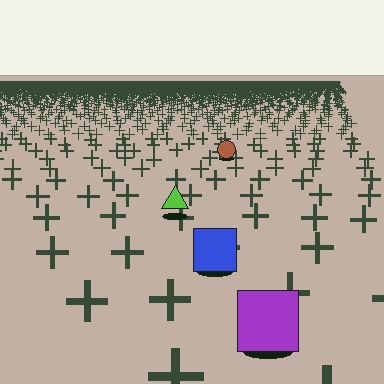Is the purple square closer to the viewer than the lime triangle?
Yes. The purple square is closer — you can tell from the texture gradient: the ground texture is coarser near it.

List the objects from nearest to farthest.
From nearest to farthest: the purple square, the blue square, the lime triangle, the brown circle.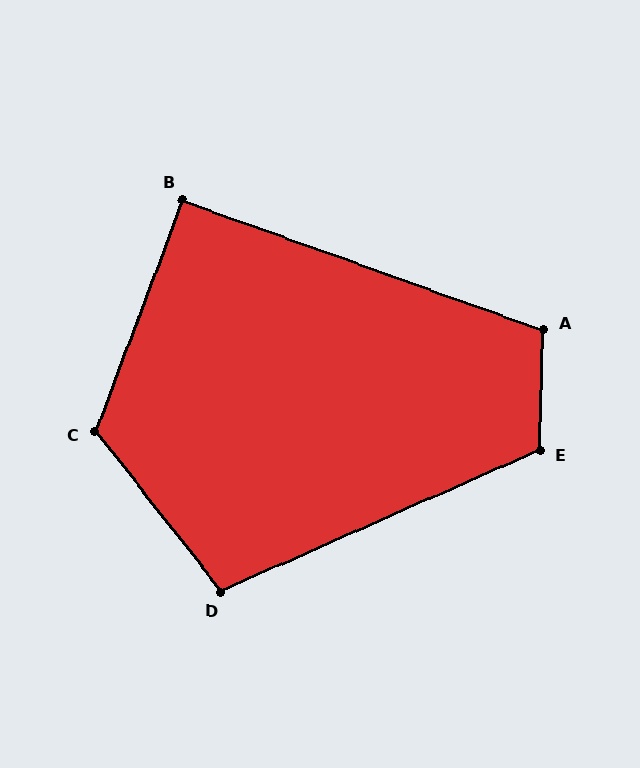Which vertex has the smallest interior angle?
B, at approximately 91 degrees.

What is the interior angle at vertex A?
Approximately 108 degrees (obtuse).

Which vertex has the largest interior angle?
C, at approximately 121 degrees.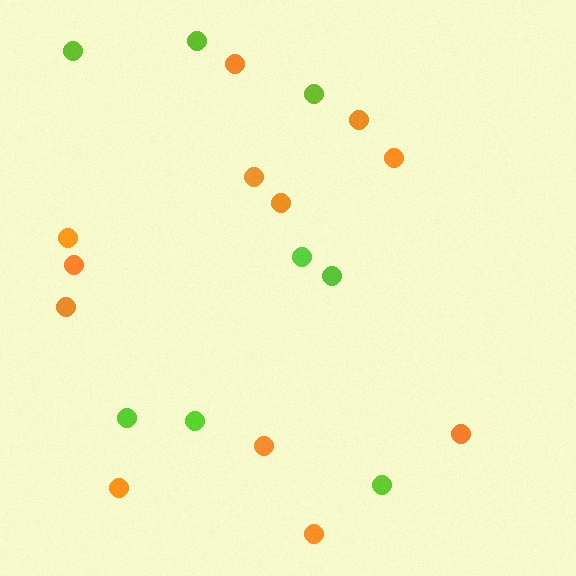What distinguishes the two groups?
There are 2 groups: one group of lime circles (8) and one group of orange circles (12).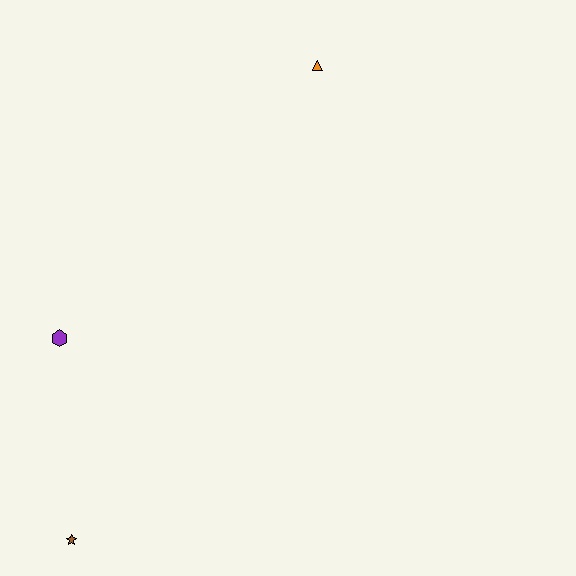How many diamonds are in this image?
There are no diamonds.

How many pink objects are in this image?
There are no pink objects.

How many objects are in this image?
There are 3 objects.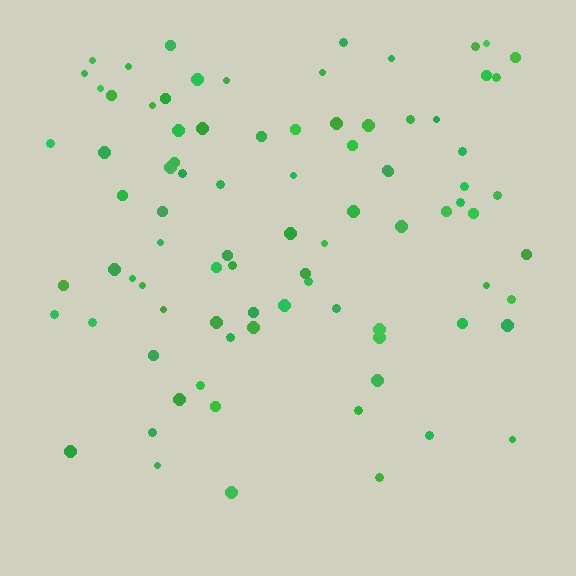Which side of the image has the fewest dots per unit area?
The bottom.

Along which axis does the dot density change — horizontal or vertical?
Vertical.